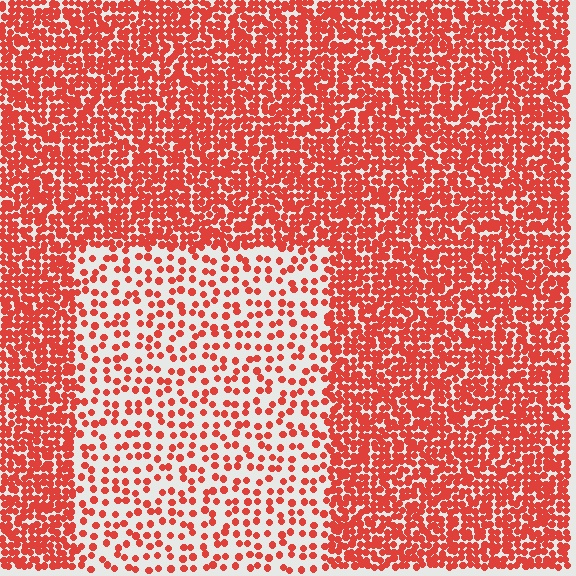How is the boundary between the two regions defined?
The boundary is defined by a change in element density (approximately 2.6x ratio). All elements are the same color, size, and shape.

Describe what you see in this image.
The image contains small red elements arranged at two different densities. A rectangle-shaped region is visible where the elements are less densely packed than the surrounding area.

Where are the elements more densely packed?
The elements are more densely packed outside the rectangle boundary.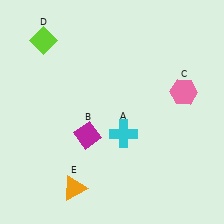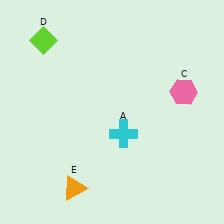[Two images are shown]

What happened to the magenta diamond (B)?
The magenta diamond (B) was removed in Image 2. It was in the bottom-left area of Image 1.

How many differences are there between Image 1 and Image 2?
There is 1 difference between the two images.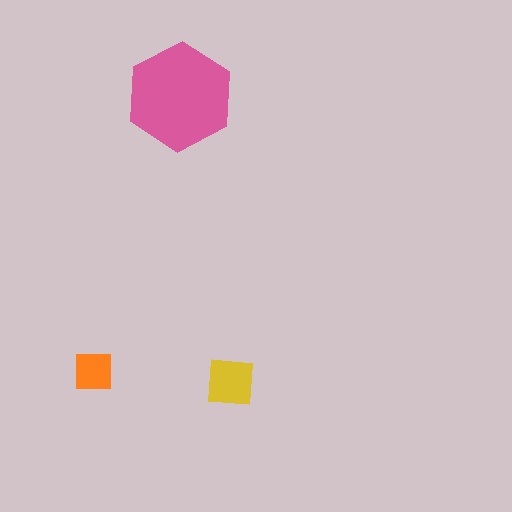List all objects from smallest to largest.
The orange square, the yellow square, the pink hexagon.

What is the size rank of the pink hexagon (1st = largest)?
1st.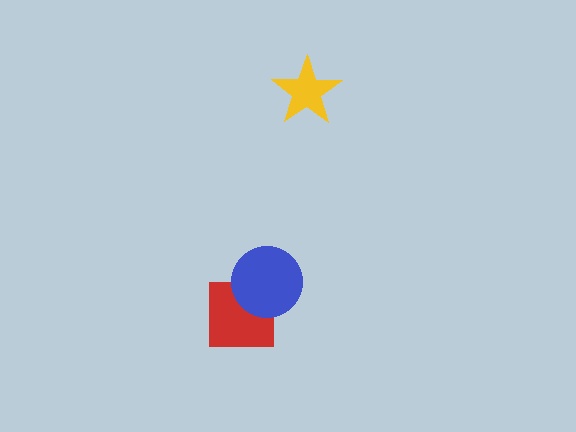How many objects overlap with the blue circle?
1 object overlaps with the blue circle.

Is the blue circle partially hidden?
No, no other shape covers it.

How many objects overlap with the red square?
1 object overlaps with the red square.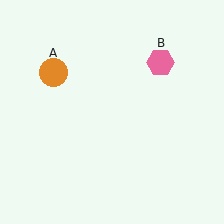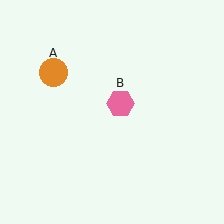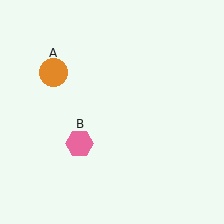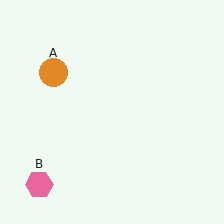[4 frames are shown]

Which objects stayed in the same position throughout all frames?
Orange circle (object A) remained stationary.